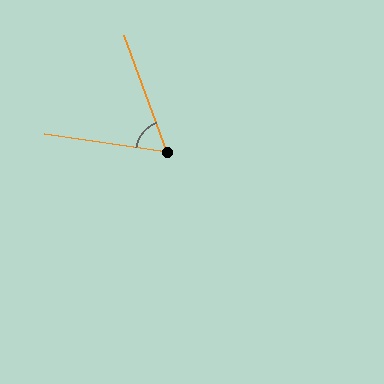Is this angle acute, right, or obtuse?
It is acute.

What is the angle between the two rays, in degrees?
Approximately 61 degrees.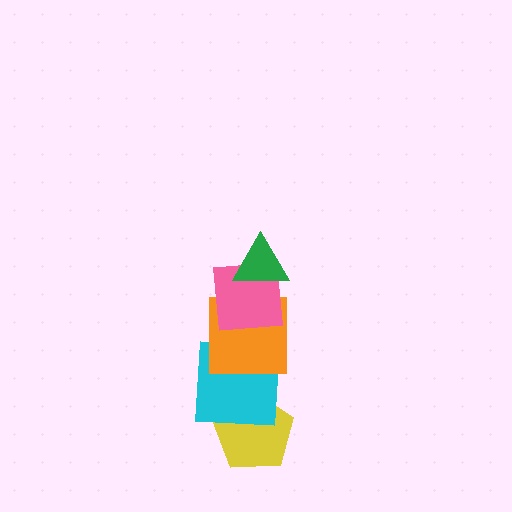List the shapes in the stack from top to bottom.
From top to bottom: the green triangle, the pink square, the orange square, the cyan square, the yellow pentagon.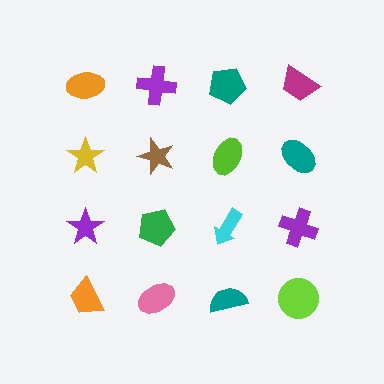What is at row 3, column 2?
A green pentagon.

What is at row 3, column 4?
A purple cross.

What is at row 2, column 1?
A yellow star.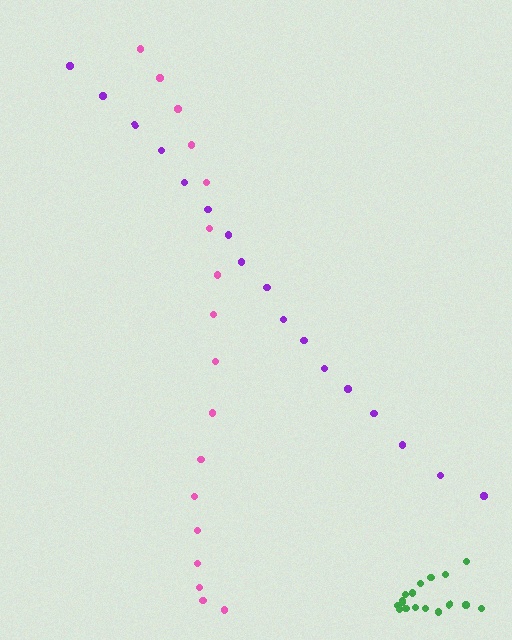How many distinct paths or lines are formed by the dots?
There are 3 distinct paths.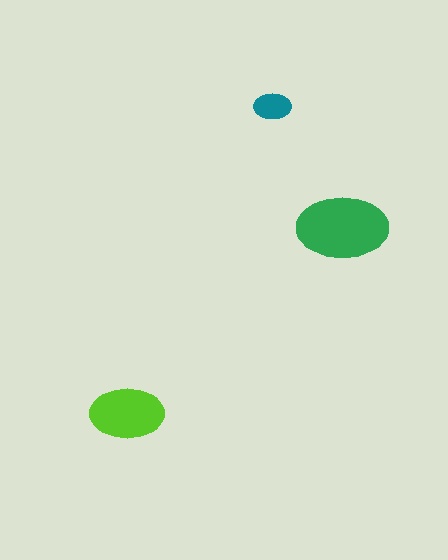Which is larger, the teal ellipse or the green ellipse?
The green one.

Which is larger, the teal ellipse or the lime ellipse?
The lime one.